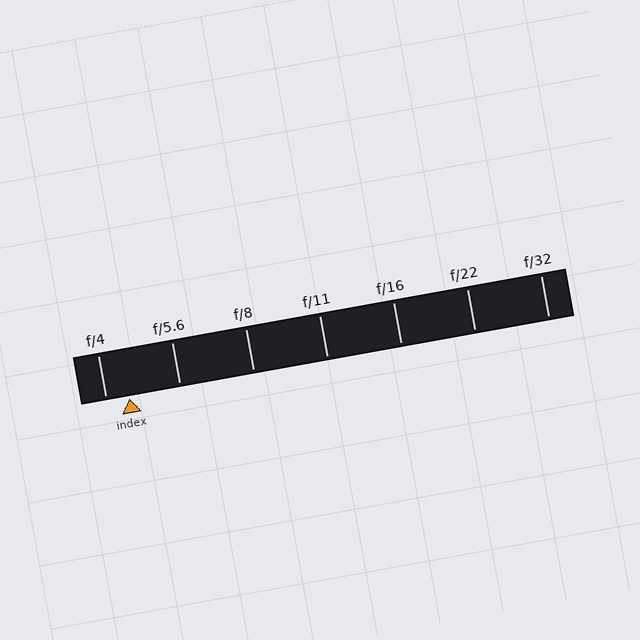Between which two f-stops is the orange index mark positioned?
The index mark is between f/4 and f/5.6.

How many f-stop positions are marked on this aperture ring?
There are 7 f-stop positions marked.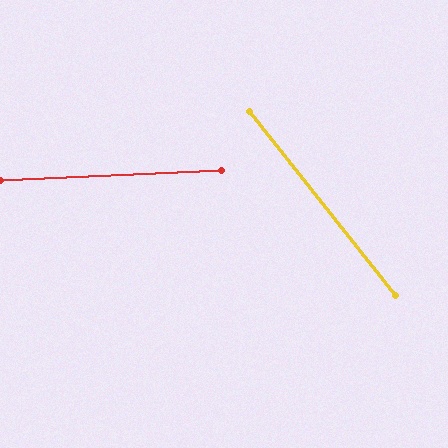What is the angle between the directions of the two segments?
Approximately 54 degrees.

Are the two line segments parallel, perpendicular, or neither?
Neither parallel nor perpendicular — they differ by about 54°.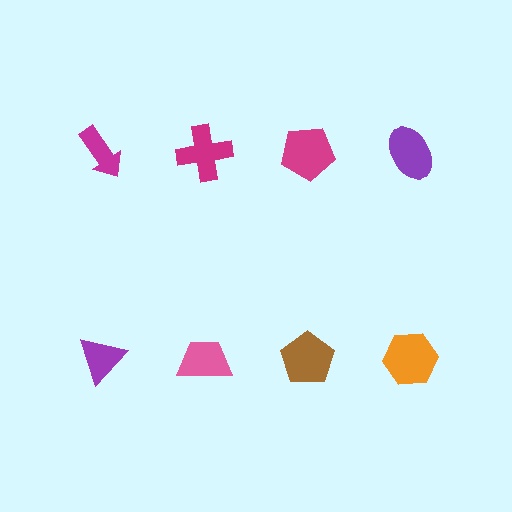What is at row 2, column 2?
A pink trapezoid.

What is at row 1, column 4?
A purple ellipse.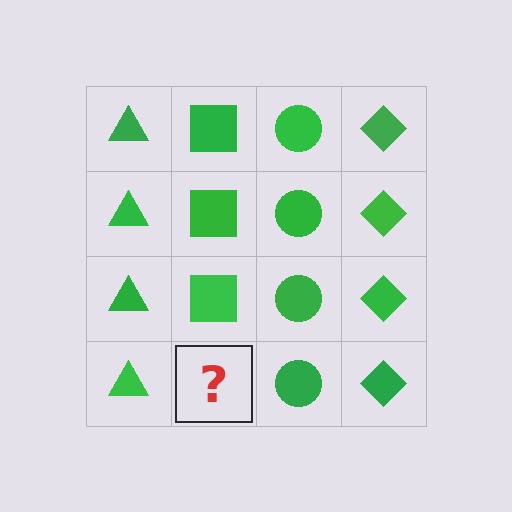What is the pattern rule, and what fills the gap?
The rule is that each column has a consistent shape. The gap should be filled with a green square.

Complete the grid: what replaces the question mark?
The question mark should be replaced with a green square.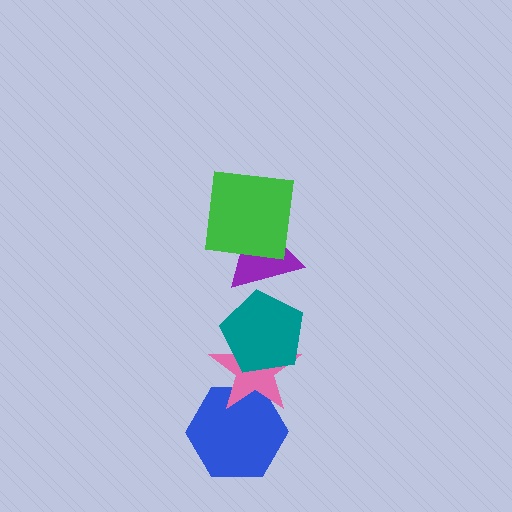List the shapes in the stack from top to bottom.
From top to bottom: the green square, the purple triangle, the teal pentagon, the pink star, the blue hexagon.